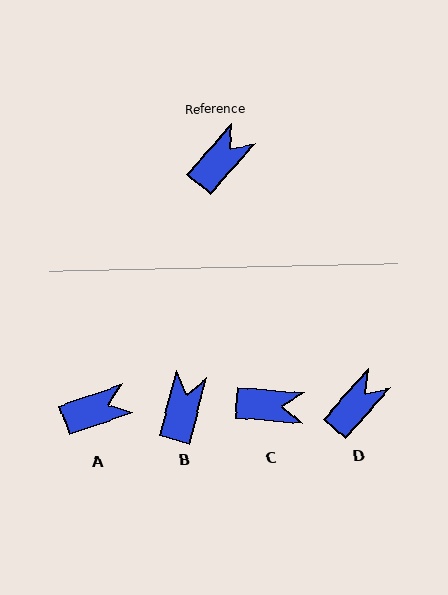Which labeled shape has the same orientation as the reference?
D.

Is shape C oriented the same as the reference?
No, it is off by about 53 degrees.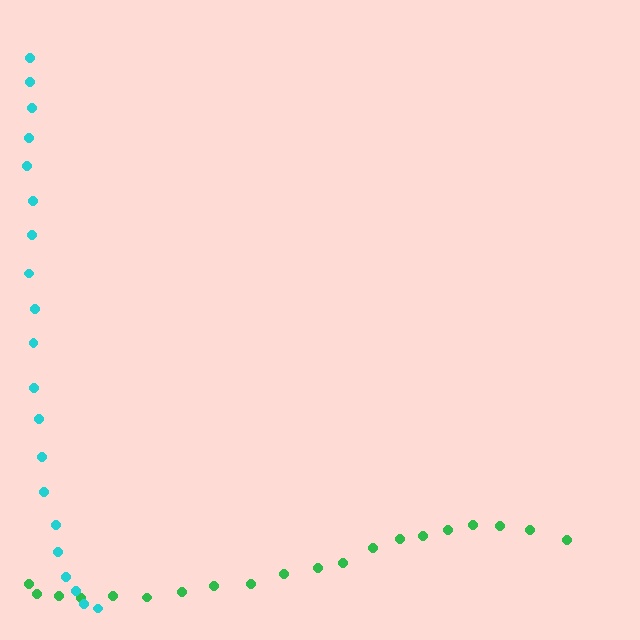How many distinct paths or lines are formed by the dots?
There are 2 distinct paths.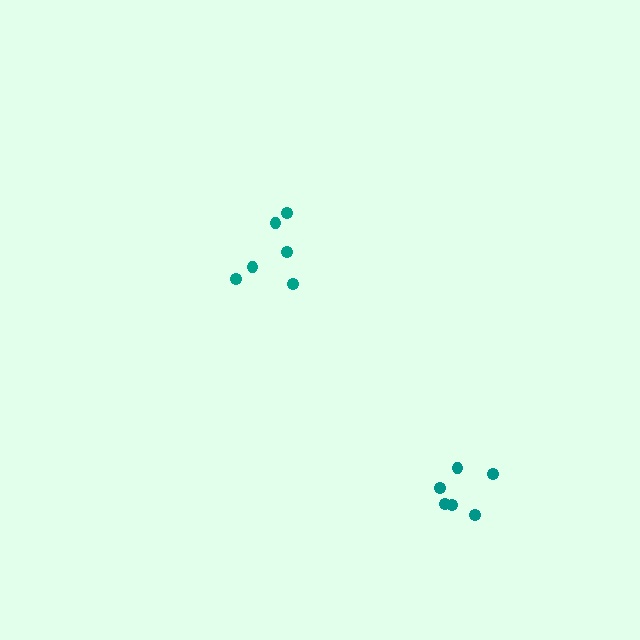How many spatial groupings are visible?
There are 2 spatial groupings.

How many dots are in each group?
Group 1: 6 dots, Group 2: 6 dots (12 total).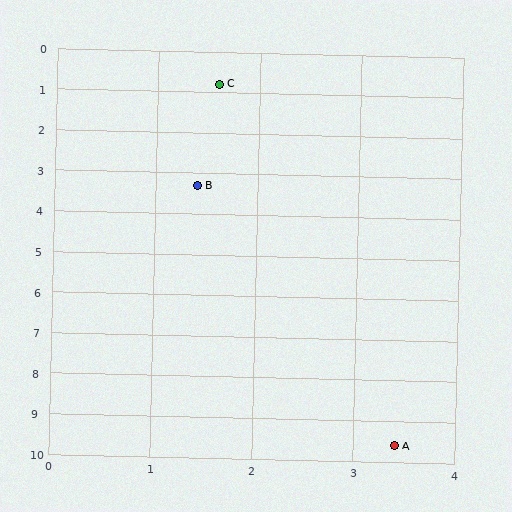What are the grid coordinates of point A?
Point A is at approximately (3.4, 9.6).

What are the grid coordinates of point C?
Point C is at approximately (1.6, 0.8).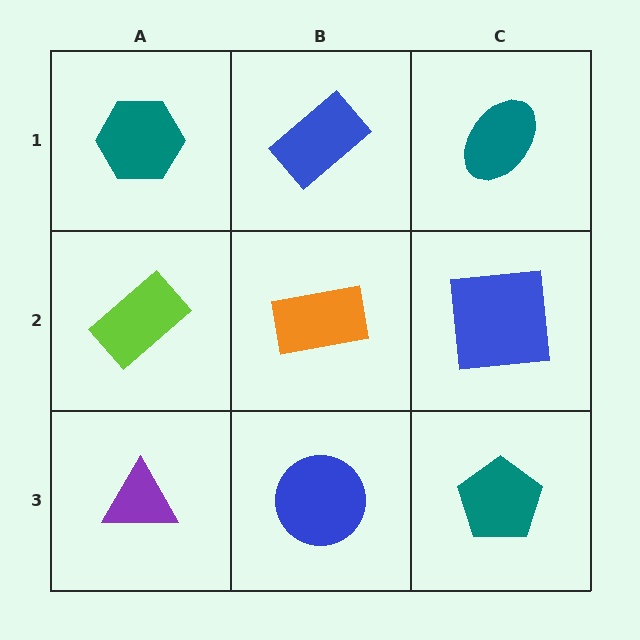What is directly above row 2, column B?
A blue rectangle.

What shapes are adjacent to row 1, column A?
A lime rectangle (row 2, column A), a blue rectangle (row 1, column B).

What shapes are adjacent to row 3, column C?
A blue square (row 2, column C), a blue circle (row 3, column B).